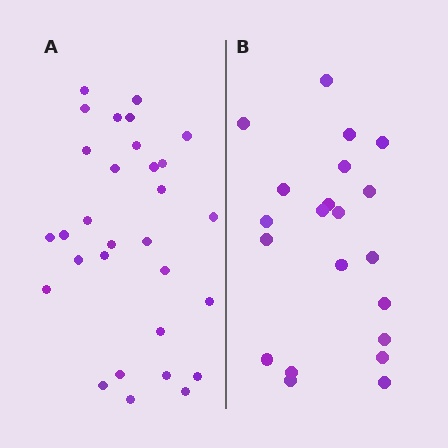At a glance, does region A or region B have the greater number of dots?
Region A (the left region) has more dots.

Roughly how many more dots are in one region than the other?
Region A has roughly 8 or so more dots than region B.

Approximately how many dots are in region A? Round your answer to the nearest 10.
About 30 dots.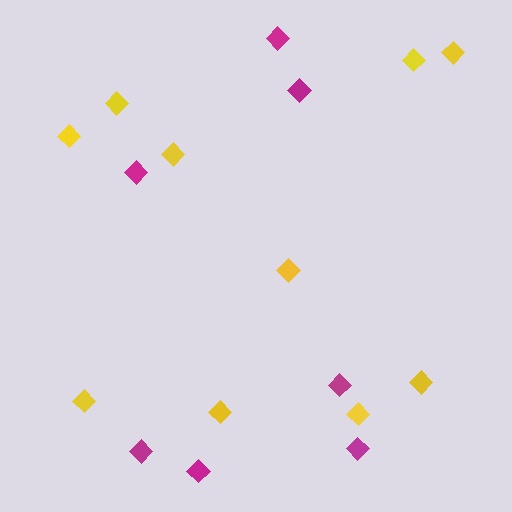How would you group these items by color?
There are 2 groups: one group of magenta diamonds (7) and one group of yellow diamonds (10).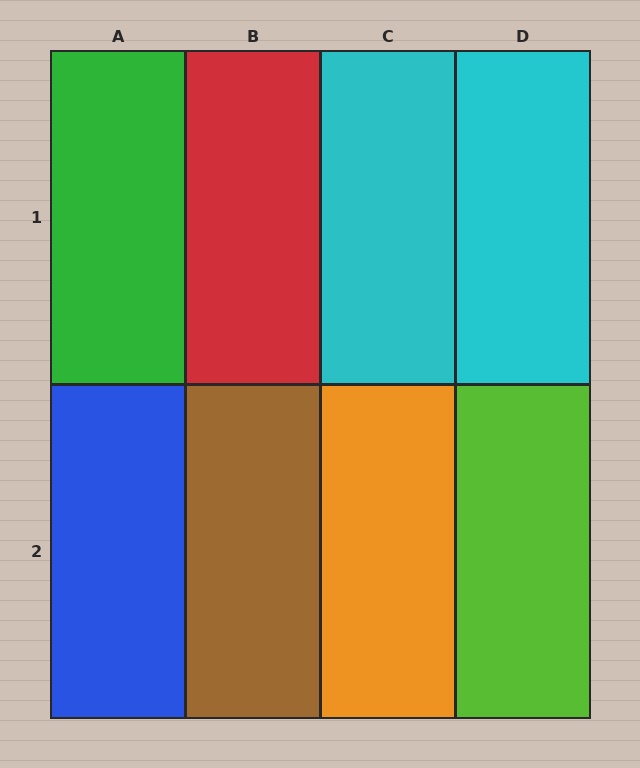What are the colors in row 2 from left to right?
Blue, brown, orange, lime.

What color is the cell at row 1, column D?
Cyan.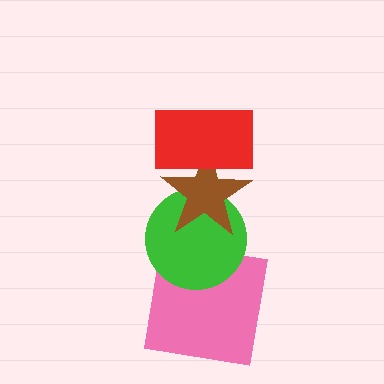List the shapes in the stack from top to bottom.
From top to bottom: the red rectangle, the brown star, the green circle, the pink square.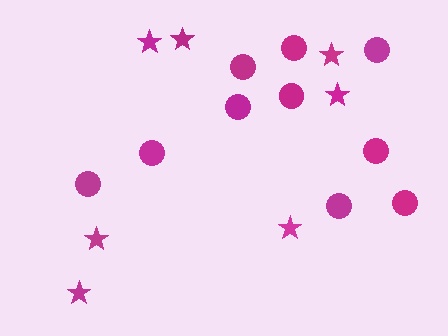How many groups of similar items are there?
There are 2 groups: one group of stars (7) and one group of circles (10).